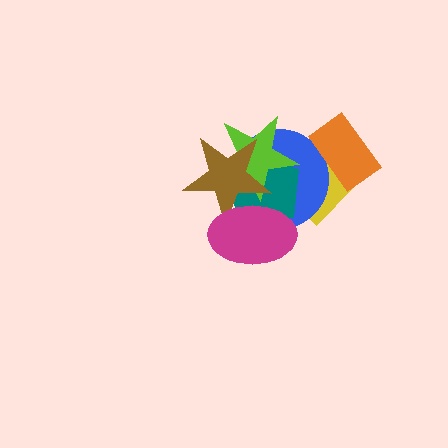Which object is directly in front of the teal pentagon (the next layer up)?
The lime star is directly in front of the teal pentagon.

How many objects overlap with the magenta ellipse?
4 objects overlap with the magenta ellipse.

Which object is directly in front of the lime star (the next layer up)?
The brown star is directly in front of the lime star.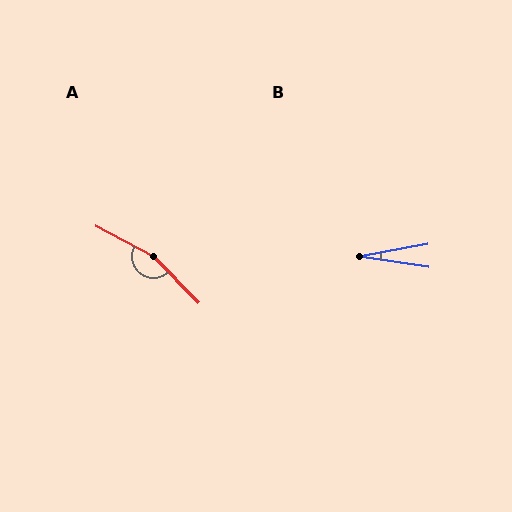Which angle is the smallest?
B, at approximately 19 degrees.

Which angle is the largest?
A, at approximately 163 degrees.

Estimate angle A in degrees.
Approximately 163 degrees.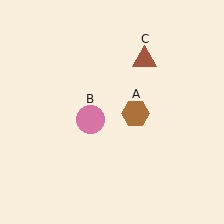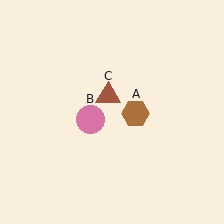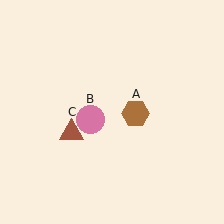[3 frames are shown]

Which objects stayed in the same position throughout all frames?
Brown hexagon (object A) and pink circle (object B) remained stationary.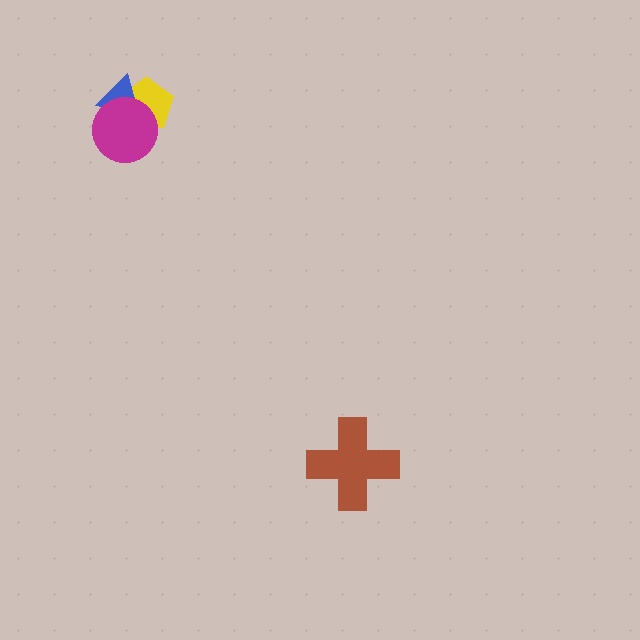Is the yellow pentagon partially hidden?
Yes, it is partially covered by another shape.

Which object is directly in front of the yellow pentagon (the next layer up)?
The blue triangle is directly in front of the yellow pentagon.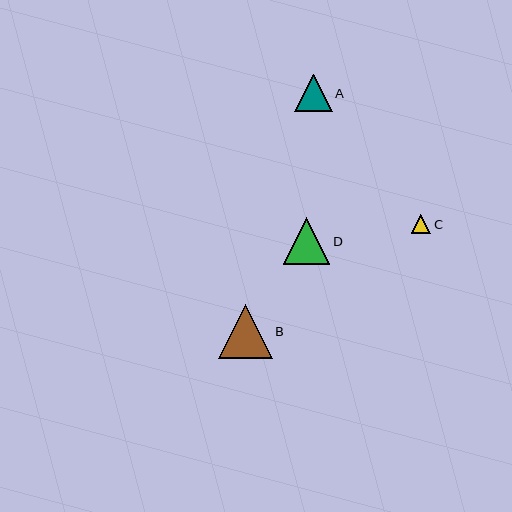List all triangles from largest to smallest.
From largest to smallest: B, D, A, C.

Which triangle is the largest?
Triangle B is the largest with a size of approximately 54 pixels.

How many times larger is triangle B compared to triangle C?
Triangle B is approximately 2.8 times the size of triangle C.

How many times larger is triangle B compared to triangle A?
Triangle B is approximately 1.4 times the size of triangle A.